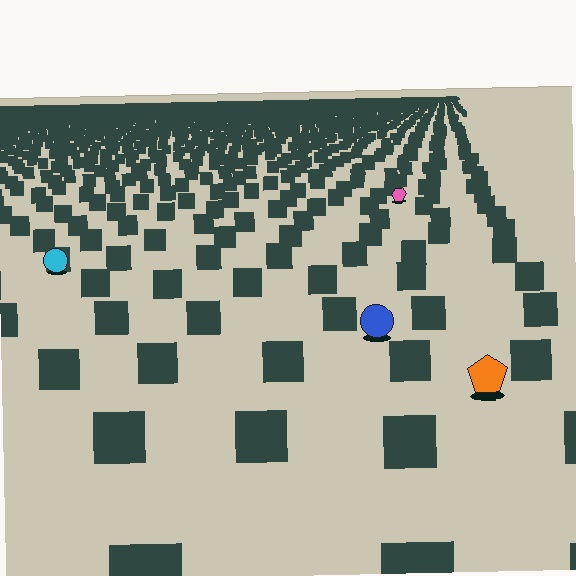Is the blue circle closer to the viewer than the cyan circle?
Yes. The blue circle is closer — you can tell from the texture gradient: the ground texture is coarser near it.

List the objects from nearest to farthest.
From nearest to farthest: the orange pentagon, the blue circle, the cyan circle, the pink hexagon.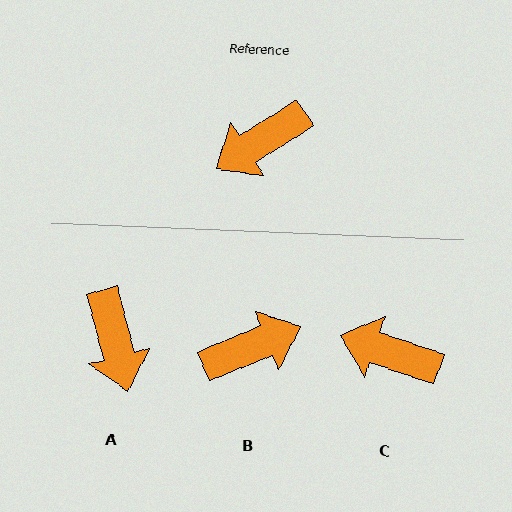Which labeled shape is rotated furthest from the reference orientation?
B, about 170 degrees away.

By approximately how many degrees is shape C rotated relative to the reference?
Approximately 51 degrees clockwise.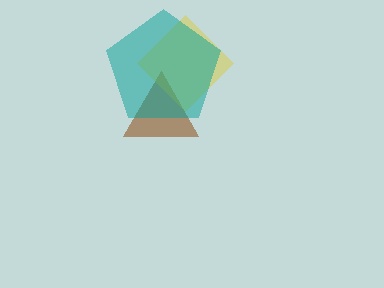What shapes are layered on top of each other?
The layered shapes are: a brown triangle, a yellow diamond, a teal pentagon.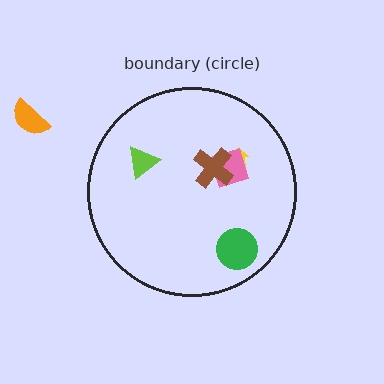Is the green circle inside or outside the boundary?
Inside.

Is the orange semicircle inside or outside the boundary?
Outside.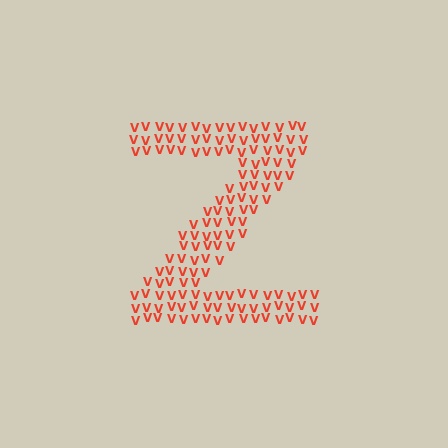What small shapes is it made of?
It is made of small letter V's.